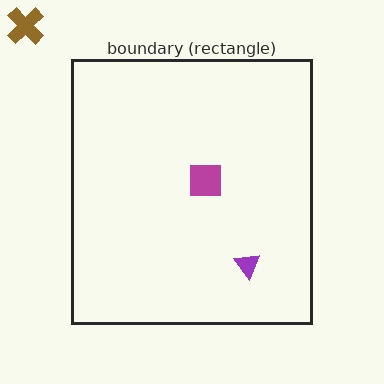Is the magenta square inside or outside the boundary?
Inside.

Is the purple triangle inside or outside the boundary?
Inside.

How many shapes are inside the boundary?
2 inside, 1 outside.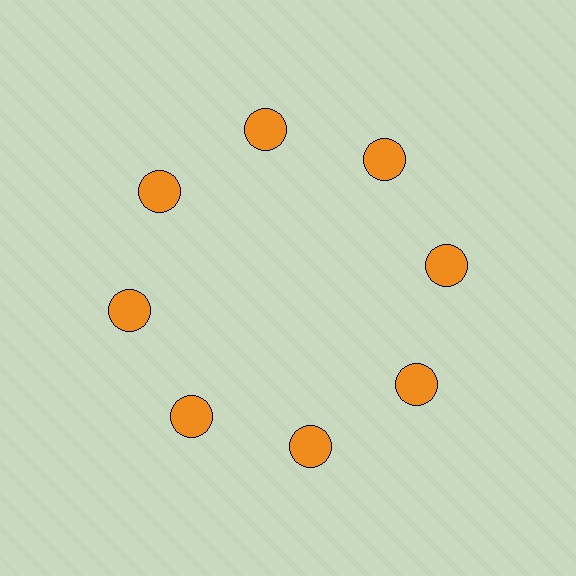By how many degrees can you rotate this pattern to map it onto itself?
The pattern maps onto itself every 45 degrees of rotation.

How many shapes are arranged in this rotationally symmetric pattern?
There are 8 shapes, arranged in 8 groups of 1.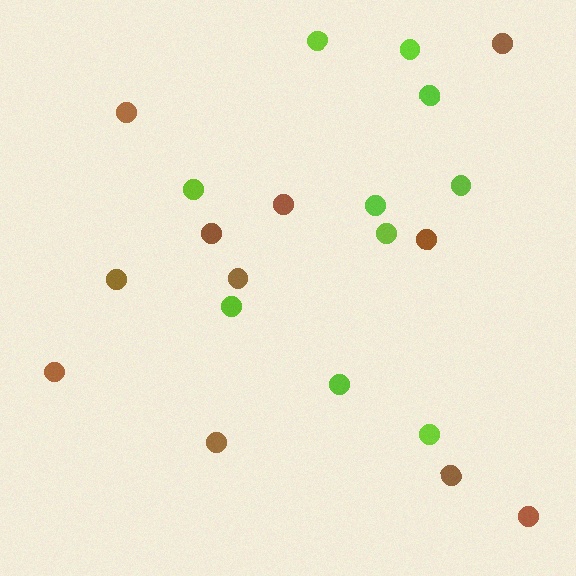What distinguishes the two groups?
There are 2 groups: one group of brown circles (11) and one group of lime circles (10).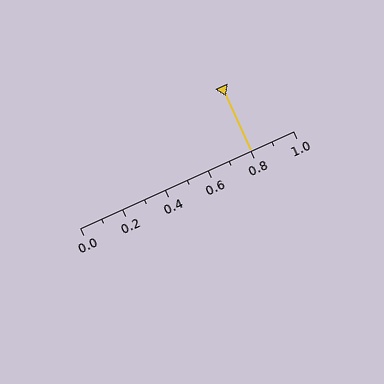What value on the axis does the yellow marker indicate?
The marker indicates approximately 0.8.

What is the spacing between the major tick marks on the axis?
The major ticks are spaced 0.2 apart.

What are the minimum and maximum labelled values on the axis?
The axis runs from 0.0 to 1.0.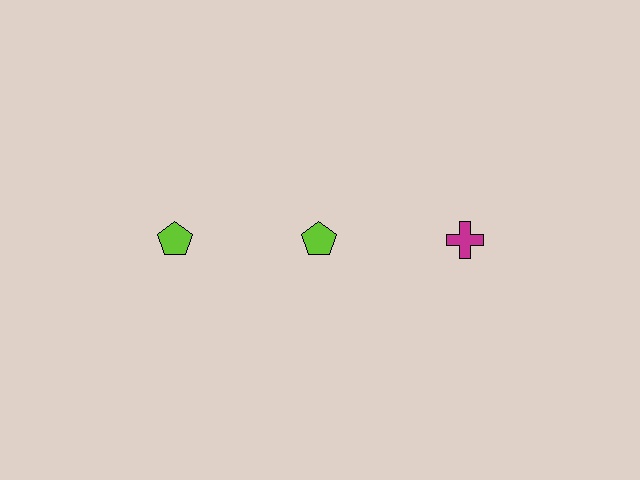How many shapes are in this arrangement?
There are 3 shapes arranged in a grid pattern.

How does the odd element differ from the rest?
It differs in both color (magenta instead of lime) and shape (cross instead of pentagon).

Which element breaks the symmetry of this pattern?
The magenta cross in the top row, center column breaks the symmetry. All other shapes are lime pentagons.